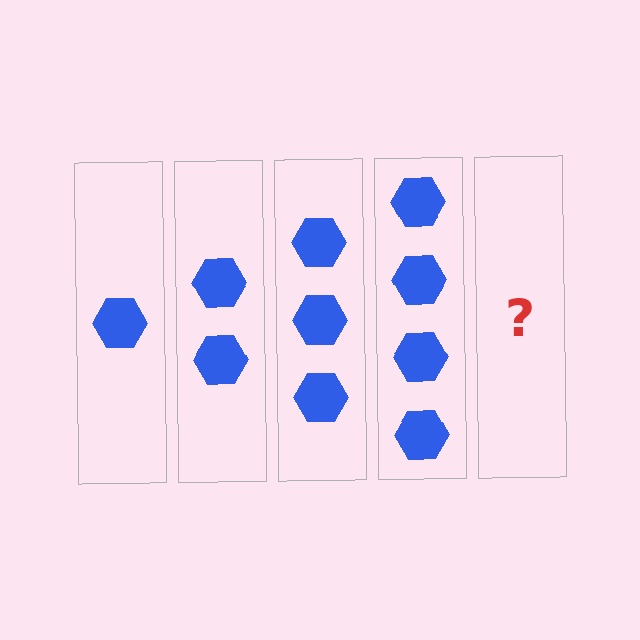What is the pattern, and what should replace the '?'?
The pattern is that each step adds one more hexagon. The '?' should be 5 hexagons.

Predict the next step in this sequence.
The next step is 5 hexagons.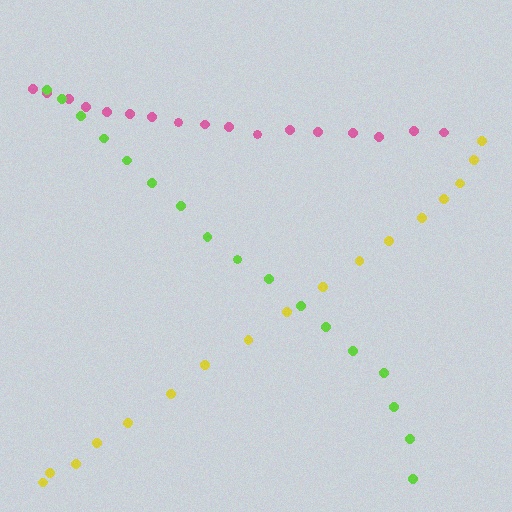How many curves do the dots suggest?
There are 3 distinct paths.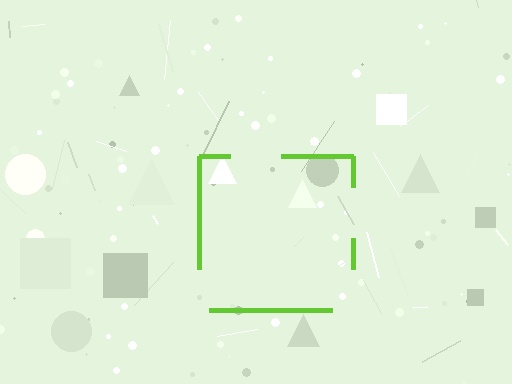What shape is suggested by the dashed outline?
The dashed outline suggests a square.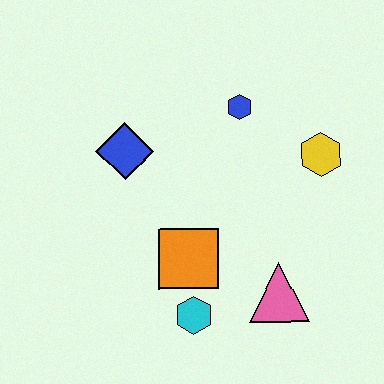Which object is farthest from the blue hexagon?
The cyan hexagon is farthest from the blue hexagon.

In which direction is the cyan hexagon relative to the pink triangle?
The cyan hexagon is to the left of the pink triangle.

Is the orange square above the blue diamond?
No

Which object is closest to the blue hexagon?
The yellow hexagon is closest to the blue hexagon.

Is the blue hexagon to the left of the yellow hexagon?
Yes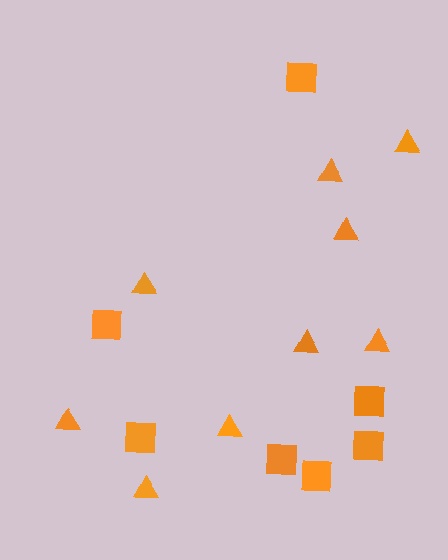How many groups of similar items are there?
There are 2 groups: one group of triangles (9) and one group of squares (7).